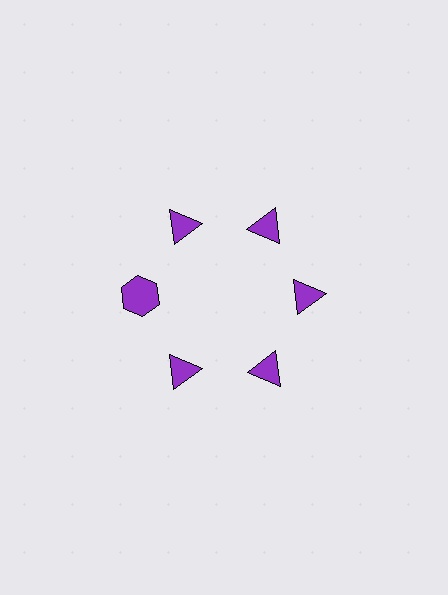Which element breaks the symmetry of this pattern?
The purple hexagon at roughly the 9 o'clock position breaks the symmetry. All other shapes are purple triangles.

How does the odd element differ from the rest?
It has a different shape: hexagon instead of triangle.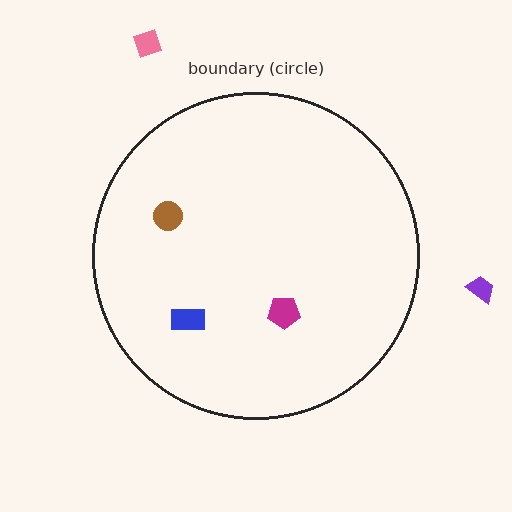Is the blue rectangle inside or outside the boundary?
Inside.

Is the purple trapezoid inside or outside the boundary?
Outside.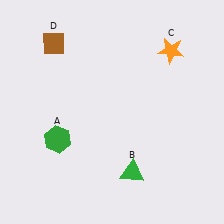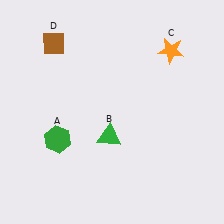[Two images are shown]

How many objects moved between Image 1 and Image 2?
1 object moved between the two images.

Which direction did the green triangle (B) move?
The green triangle (B) moved up.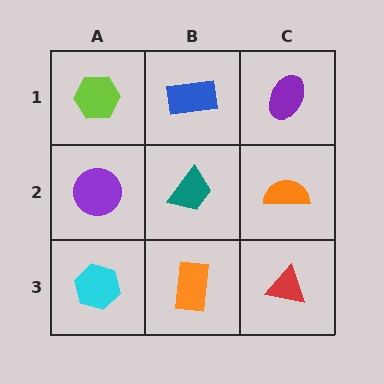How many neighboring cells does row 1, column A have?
2.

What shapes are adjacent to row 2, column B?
A blue rectangle (row 1, column B), an orange rectangle (row 3, column B), a purple circle (row 2, column A), an orange semicircle (row 2, column C).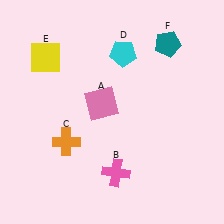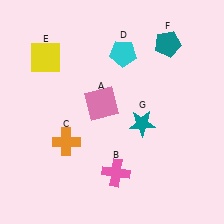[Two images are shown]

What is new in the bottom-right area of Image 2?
A teal star (G) was added in the bottom-right area of Image 2.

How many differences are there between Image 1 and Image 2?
There is 1 difference between the two images.